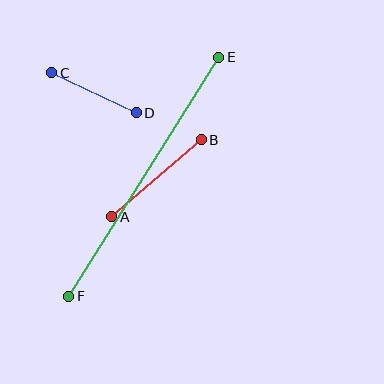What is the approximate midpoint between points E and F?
The midpoint is at approximately (144, 177) pixels.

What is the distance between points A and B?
The distance is approximately 118 pixels.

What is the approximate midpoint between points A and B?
The midpoint is at approximately (156, 178) pixels.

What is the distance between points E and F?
The distance is approximately 282 pixels.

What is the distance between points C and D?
The distance is approximately 93 pixels.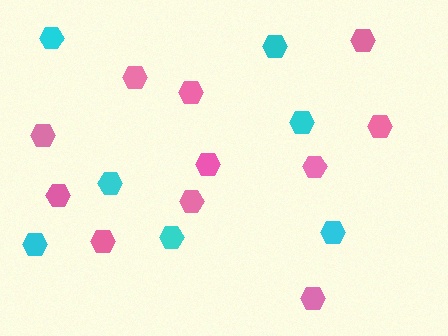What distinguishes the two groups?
There are 2 groups: one group of cyan hexagons (7) and one group of pink hexagons (11).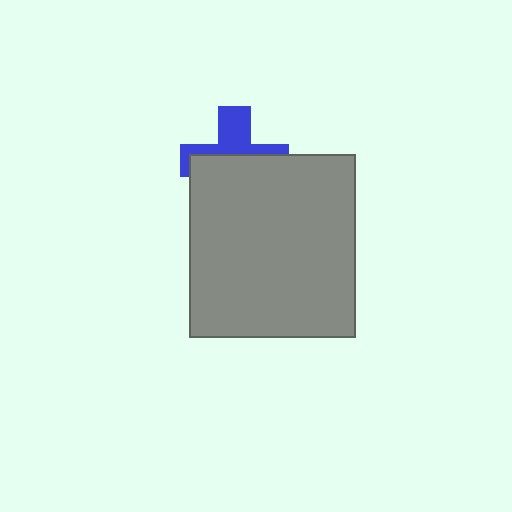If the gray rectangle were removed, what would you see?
You would see the complete blue cross.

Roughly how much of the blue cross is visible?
A small part of it is visible (roughly 42%).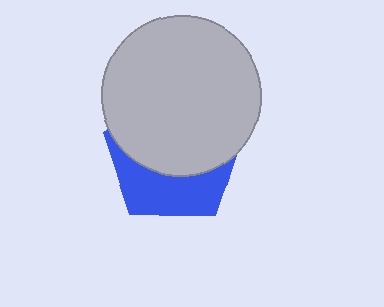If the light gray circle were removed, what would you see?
You would see the complete blue pentagon.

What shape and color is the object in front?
The object in front is a light gray circle.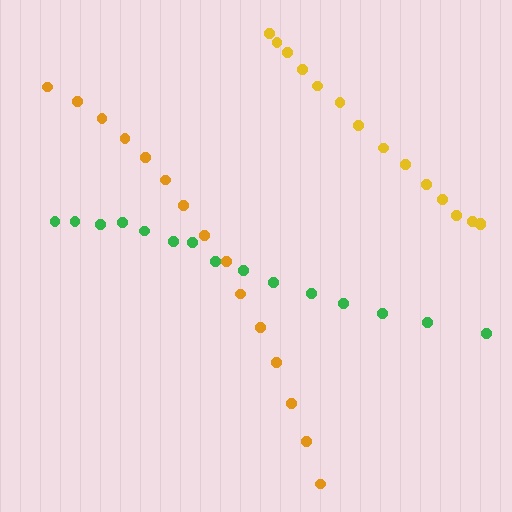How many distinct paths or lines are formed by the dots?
There are 3 distinct paths.